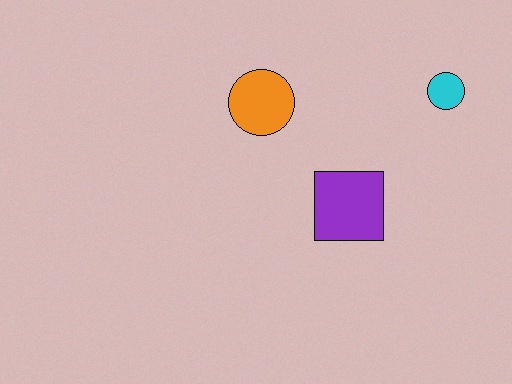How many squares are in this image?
There is 1 square.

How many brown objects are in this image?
There are no brown objects.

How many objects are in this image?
There are 3 objects.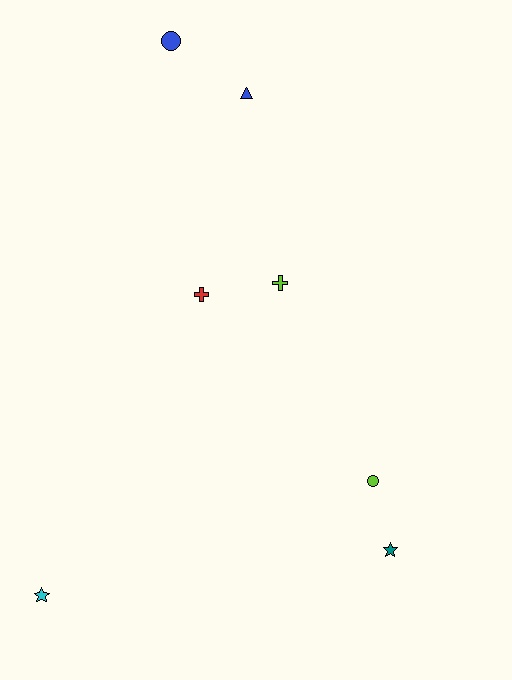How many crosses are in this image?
There are 2 crosses.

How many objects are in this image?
There are 7 objects.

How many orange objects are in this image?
There are no orange objects.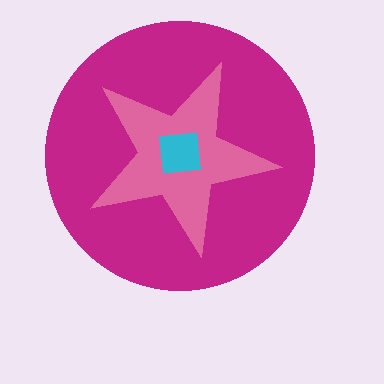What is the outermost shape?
The magenta circle.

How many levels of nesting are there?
3.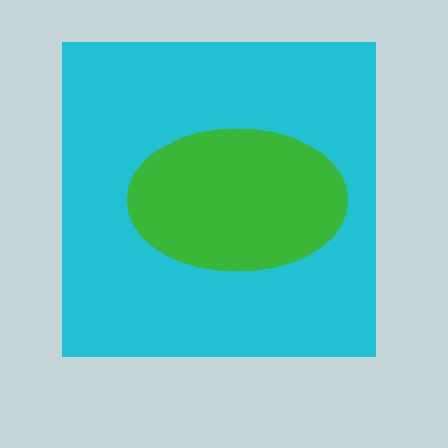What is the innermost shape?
The green ellipse.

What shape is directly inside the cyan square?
The green ellipse.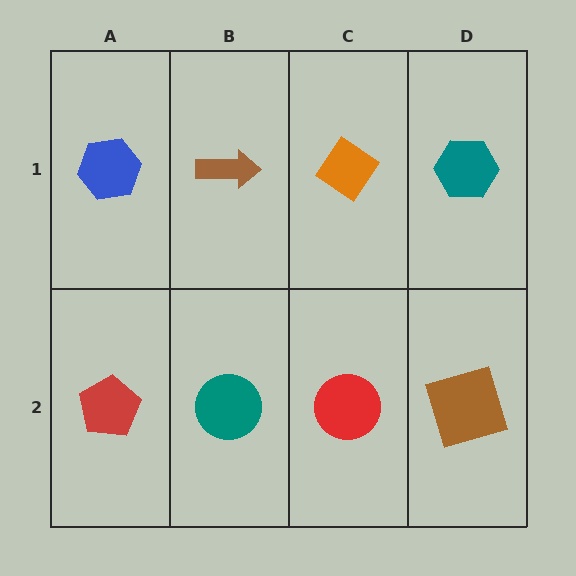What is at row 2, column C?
A red circle.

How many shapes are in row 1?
4 shapes.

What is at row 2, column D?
A brown square.